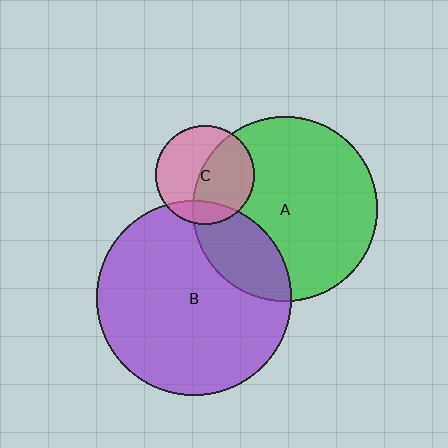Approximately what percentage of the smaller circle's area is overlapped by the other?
Approximately 25%.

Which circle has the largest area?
Circle B (purple).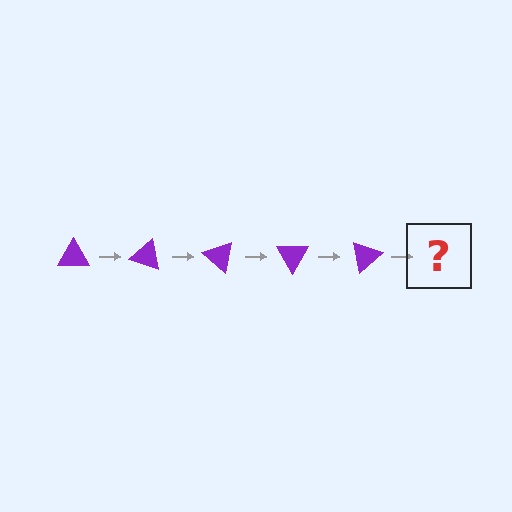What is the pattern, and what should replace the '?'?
The pattern is that the triangle rotates 20 degrees each step. The '?' should be a purple triangle rotated 100 degrees.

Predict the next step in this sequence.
The next step is a purple triangle rotated 100 degrees.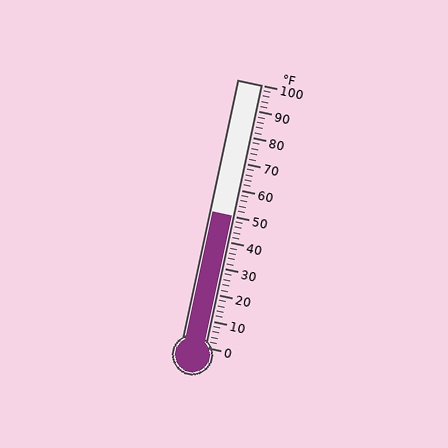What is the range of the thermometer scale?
The thermometer scale ranges from 0°F to 100°F.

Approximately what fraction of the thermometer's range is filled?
The thermometer is filled to approximately 50% of its range.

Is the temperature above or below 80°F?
The temperature is below 80°F.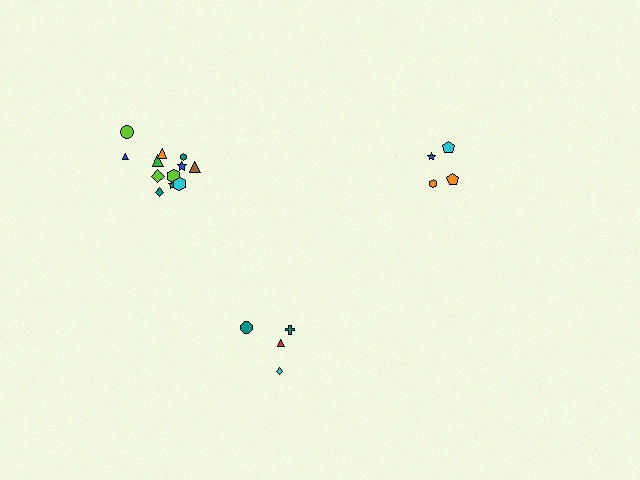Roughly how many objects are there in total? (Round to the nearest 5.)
Roughly 20 objects in total.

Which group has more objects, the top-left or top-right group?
The top-left group.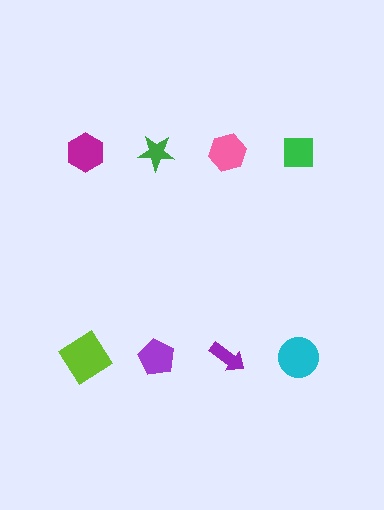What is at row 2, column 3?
A purple arrow.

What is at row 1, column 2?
A green star.